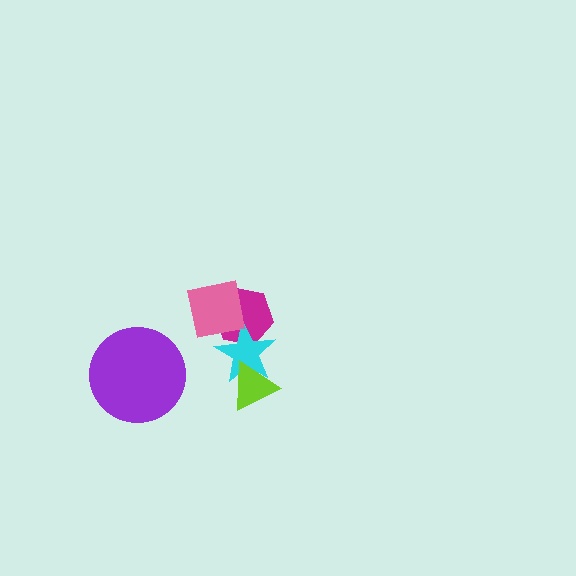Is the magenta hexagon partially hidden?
Yes, it is partially covered by another shape.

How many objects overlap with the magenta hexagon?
2 objects overlap with the magenta hexagon.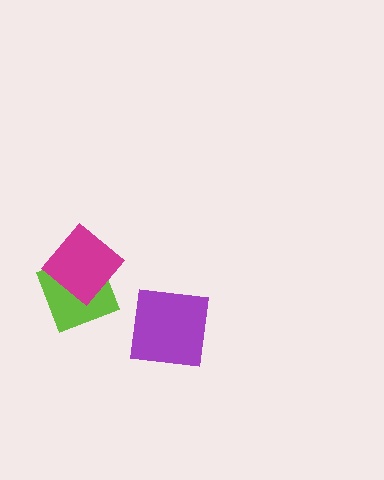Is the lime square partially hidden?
Yes, it is partially covered by another shape.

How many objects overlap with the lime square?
1 object overlaps with the lime square.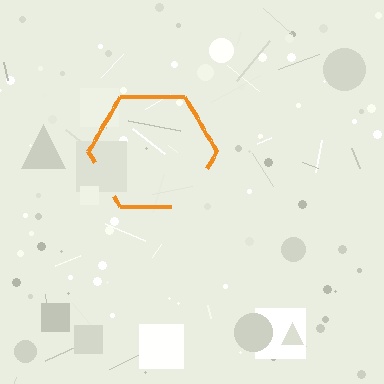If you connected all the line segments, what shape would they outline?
They would outline a hexagon.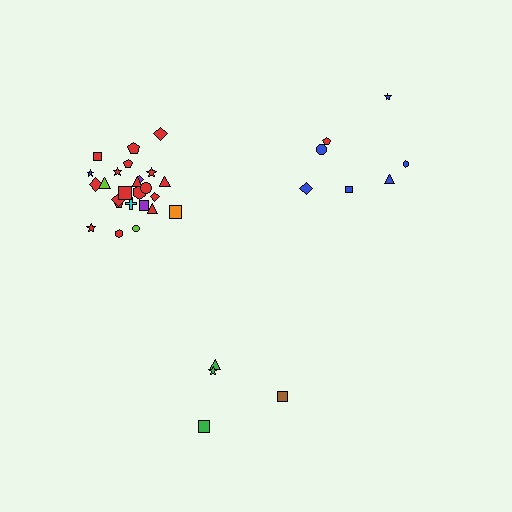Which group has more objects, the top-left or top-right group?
The top-left group.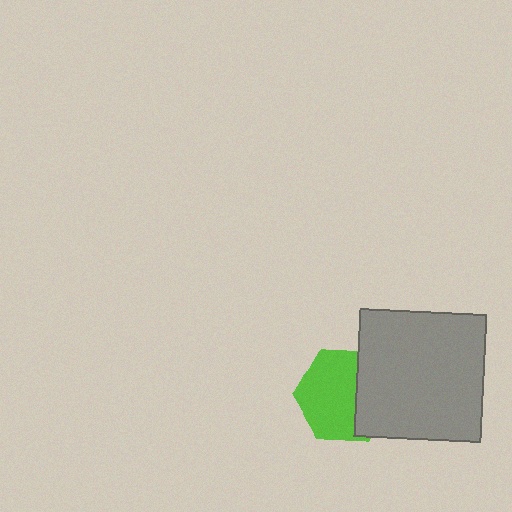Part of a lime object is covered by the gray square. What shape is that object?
It is a hexagon.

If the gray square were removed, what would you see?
You would see the complete lime hexagon.